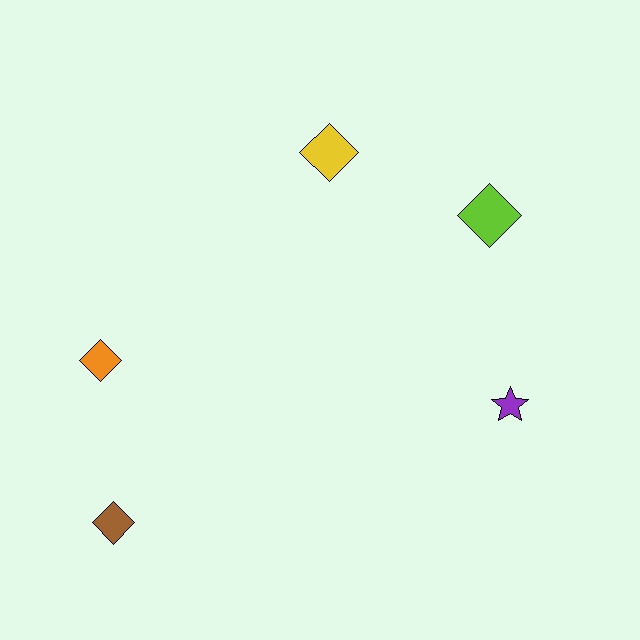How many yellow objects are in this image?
There is 1 yellow object.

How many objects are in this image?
There are 5 objects.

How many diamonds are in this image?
There are 4 diamonds.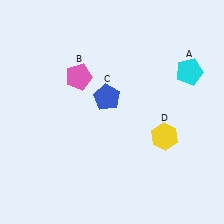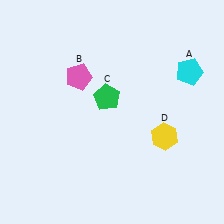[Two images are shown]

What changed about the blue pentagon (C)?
In Image 1, C is blue. In Image 2, it changed to green.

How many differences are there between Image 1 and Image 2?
There is 1 difference between the two images.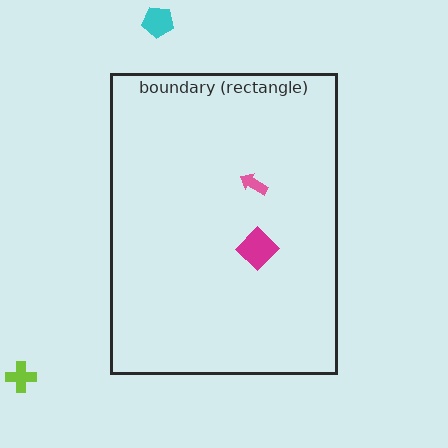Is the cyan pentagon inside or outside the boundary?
Outside.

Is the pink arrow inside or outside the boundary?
Inside.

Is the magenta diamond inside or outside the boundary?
Inside.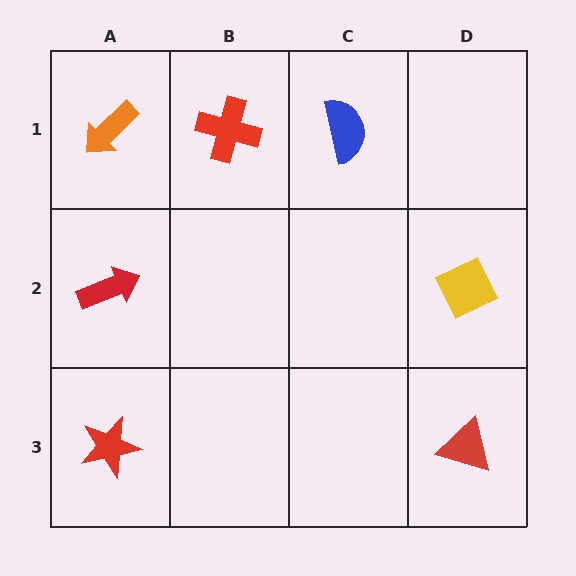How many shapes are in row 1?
3 shapes.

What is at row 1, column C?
A blue semicircle.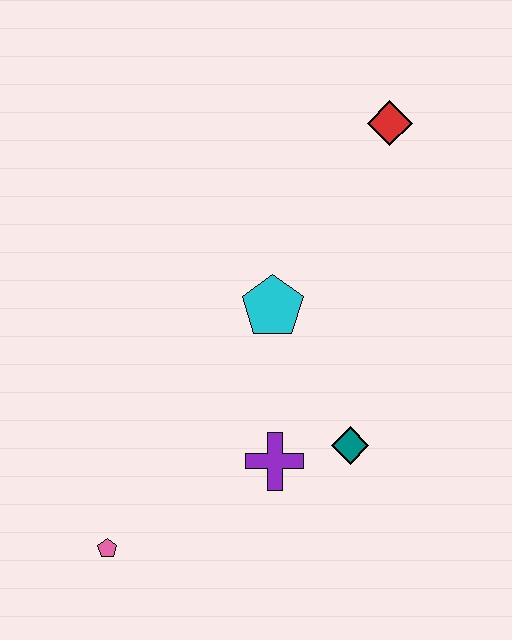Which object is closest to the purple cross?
The teal diamond is closest to the purple cross.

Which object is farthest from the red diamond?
The pink pentagon is farthest from the red diamond.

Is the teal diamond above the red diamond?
No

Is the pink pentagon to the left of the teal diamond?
Yes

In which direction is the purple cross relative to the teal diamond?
The purple cross is to the left of the teal diamond.